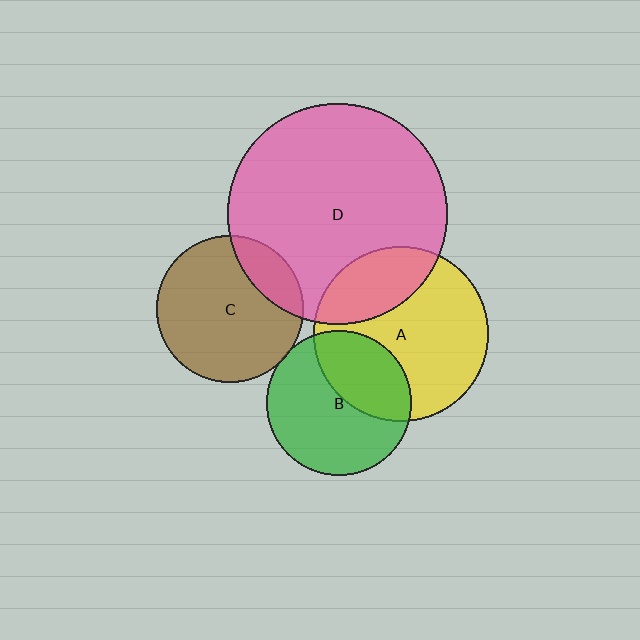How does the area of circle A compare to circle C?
Approximately 1.4 times.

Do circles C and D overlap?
Yes.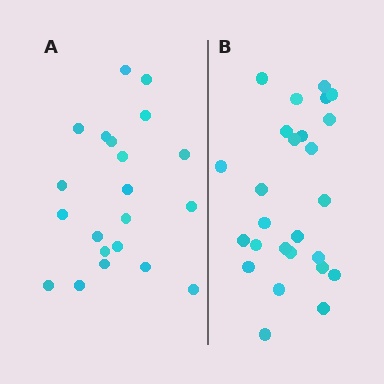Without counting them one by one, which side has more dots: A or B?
Region B (the right region) has more dots.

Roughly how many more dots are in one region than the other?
Region B has about 5 more dots than region A.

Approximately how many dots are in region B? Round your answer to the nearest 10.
About 30 dots. (The exact count is 26, which rounds to 30.)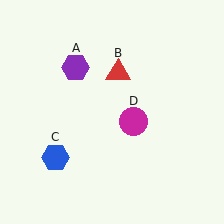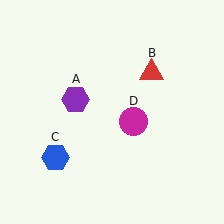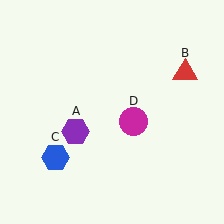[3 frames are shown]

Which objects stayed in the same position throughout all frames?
Blue hexagon (object C) and magenta circle (object D) remained stationary.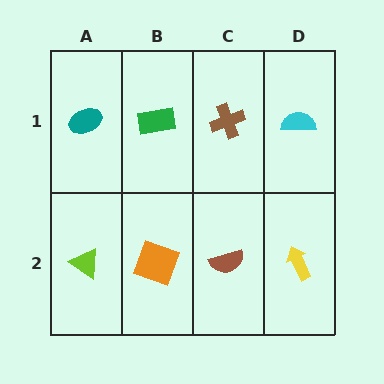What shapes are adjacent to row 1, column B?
An orange square (row 2, column B), a teal ellipse (row 1, column A), a brown cross (row 1, column C).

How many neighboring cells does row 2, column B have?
3.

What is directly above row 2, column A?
A teal ellipse.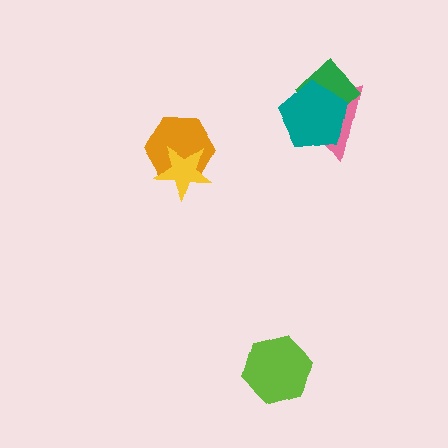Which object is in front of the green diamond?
The teal pentagon is in front of the green diamond.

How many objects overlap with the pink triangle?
2 objects overlap with the pink triangle.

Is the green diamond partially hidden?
Yes, it is partially covered by another shape.